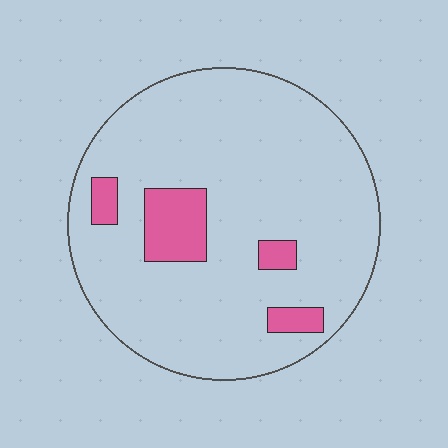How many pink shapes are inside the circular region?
4.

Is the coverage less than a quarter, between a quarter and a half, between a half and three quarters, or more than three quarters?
Less than a quarter.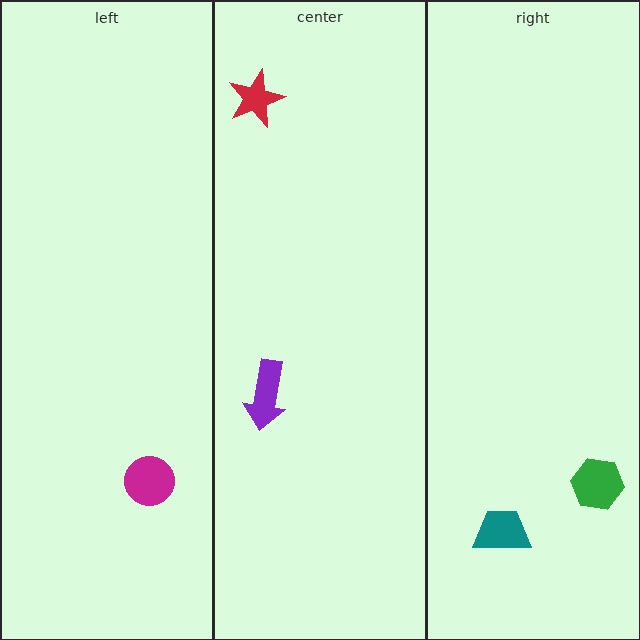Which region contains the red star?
The center region.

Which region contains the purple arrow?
The center region.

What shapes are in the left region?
The magenta circle.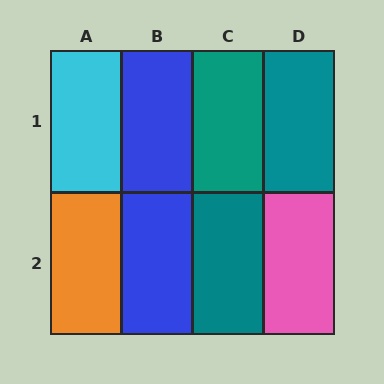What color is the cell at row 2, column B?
Blue.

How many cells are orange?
1 cell is orange.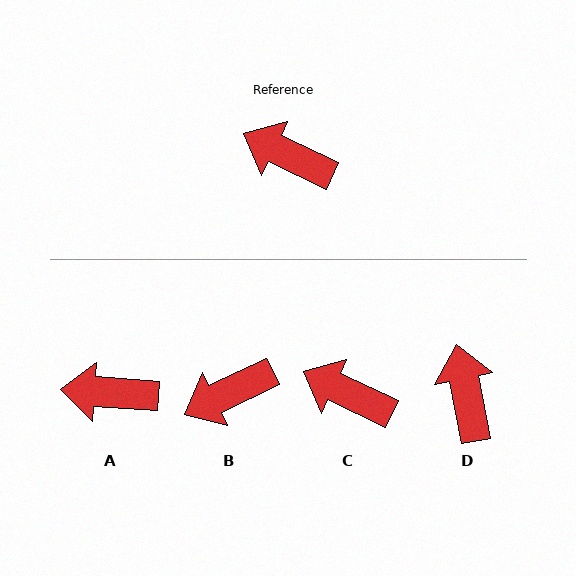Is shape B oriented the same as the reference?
No, it is off by about 51 degrees.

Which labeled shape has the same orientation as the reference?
C.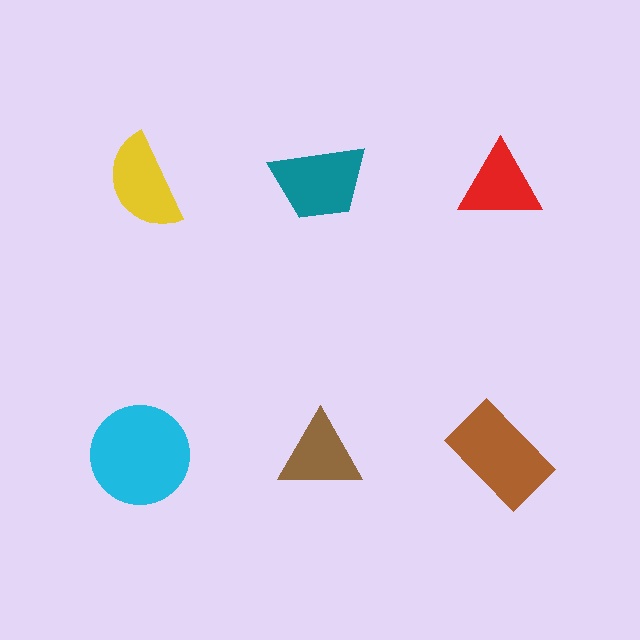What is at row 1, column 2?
A teal trapezoid.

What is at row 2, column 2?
A brown triangle.